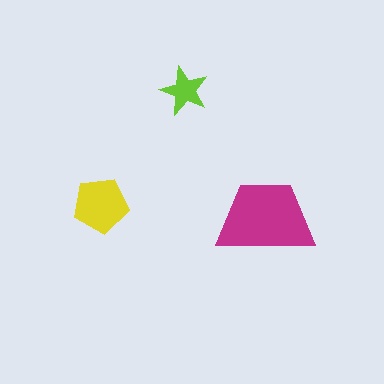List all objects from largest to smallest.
The magenta trapezoid, the yellow pentagon, the lime star.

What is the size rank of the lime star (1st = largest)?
3rd.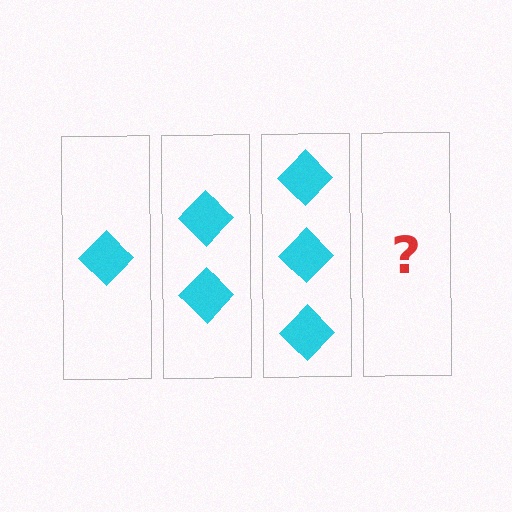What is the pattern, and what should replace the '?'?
The pattern is that each step adds one more diamond. The '?' should be 4 diamonds.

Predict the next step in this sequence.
The next step is 4 diamonds.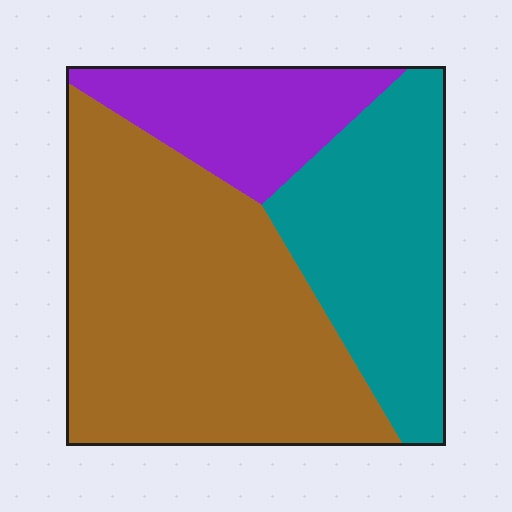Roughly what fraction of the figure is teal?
Teal takes up about one third (1/3) of the figure.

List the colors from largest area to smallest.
From largest to smallest: brown, teal, purple.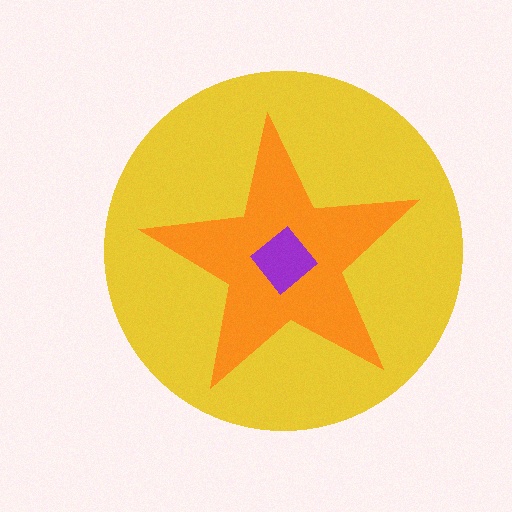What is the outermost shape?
The yellow circle.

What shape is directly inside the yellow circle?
The orange star.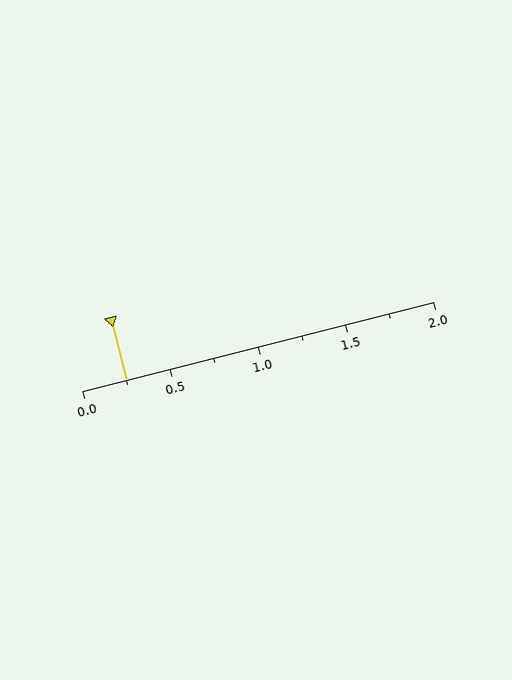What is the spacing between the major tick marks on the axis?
The major ticks are spaced 0.5 apart.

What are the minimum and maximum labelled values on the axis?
The axis runs from 0.0 to 2.0.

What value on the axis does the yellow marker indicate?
The marker indicates approximately 0.25.